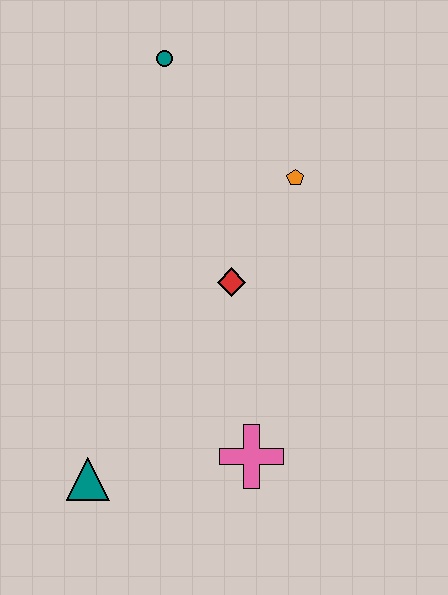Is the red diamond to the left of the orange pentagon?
Yes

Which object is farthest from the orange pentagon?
The teal triangle is farthest from the orange pentagon.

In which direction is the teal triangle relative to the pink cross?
The teal triangle is to the left of the pink cross.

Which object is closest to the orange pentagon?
The red diamond is closest to the orange pentagon.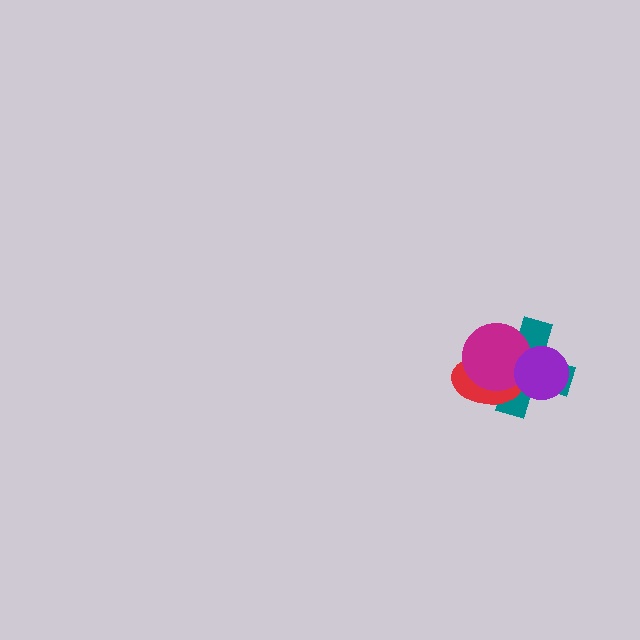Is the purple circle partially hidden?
No, no other shape covers it.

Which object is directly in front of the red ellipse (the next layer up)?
The magenta circle is directly in front of the red ellipse.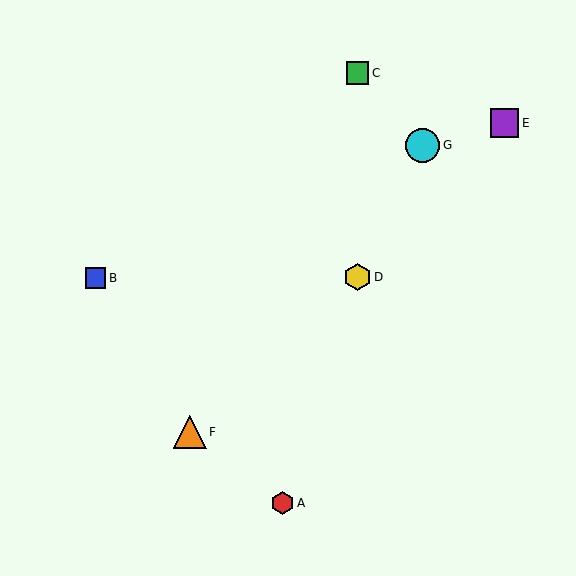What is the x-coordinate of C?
Object C is at x≈358.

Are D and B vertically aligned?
No, D is at x≈358 and B is at x≈95.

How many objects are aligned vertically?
2 objects (C, D) are aligned vertically.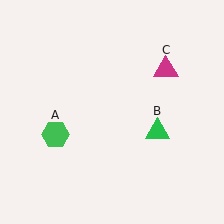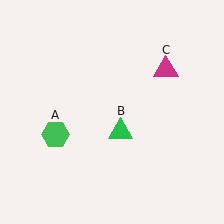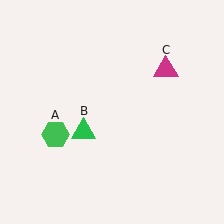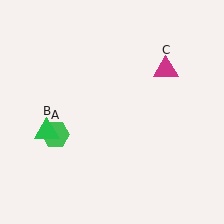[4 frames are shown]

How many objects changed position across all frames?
1 object changed position: green triangle (object B).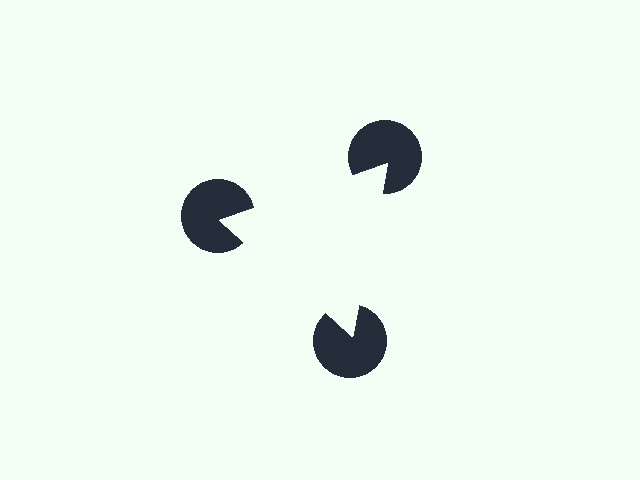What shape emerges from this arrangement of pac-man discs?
An illusory triangle — its edges are inferred from the aligned wedge cuts in the pac-man discs, not physically drawn.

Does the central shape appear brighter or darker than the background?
It typically appears slightly brighter than the background, even though no actual brightness change is drawn.